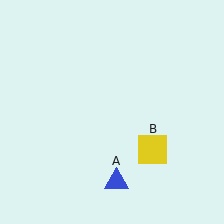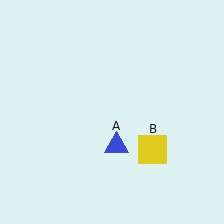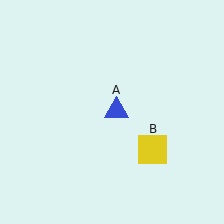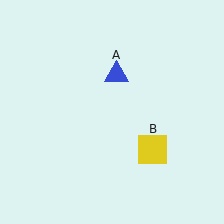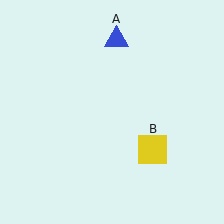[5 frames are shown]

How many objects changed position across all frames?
1 object changed position: blue triangle (object A).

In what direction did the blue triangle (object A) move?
The blue triangle (object A) moved up.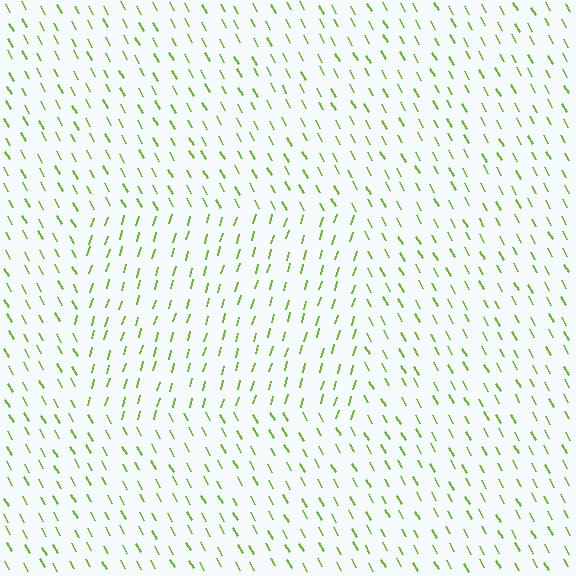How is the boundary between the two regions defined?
The boundary is defined purely by a change in line orientation (approximately 45 degrees difference). All lines are the same color and thickness.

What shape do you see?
I see a rectangle.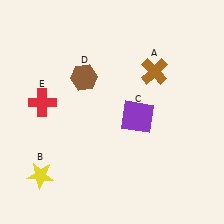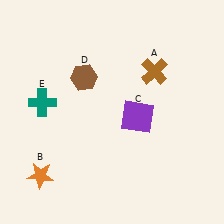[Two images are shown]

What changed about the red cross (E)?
In Image 1, E is red. In Image 2, it changed to teal.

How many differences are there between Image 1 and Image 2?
There are 2 differences between the two images.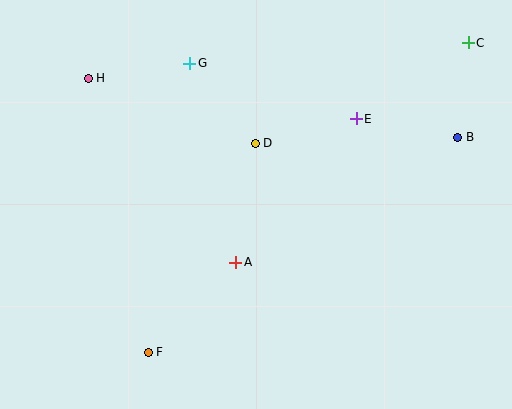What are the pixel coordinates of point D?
Point D is at (255, 143).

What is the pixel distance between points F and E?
The distance between F and E is 313 pixels.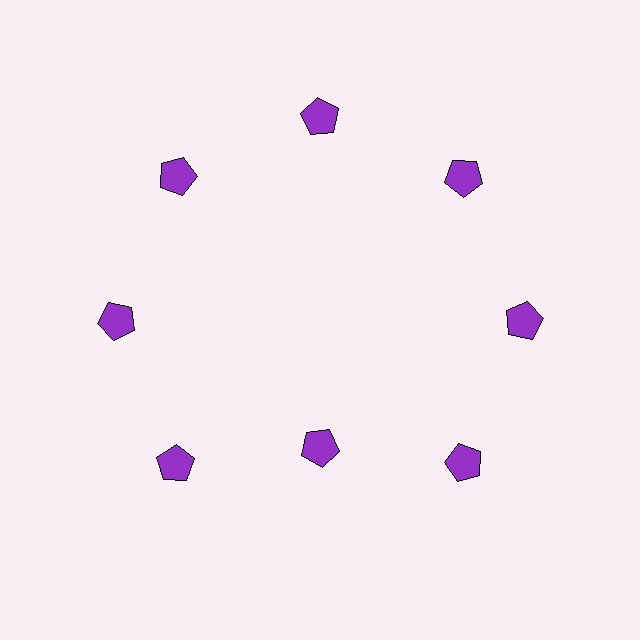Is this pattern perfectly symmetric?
No. The 8 purple pentagons are arranged in a ring, but one element near the 6 o'clock position is pulled inward toward the center, breaking the 8-fold rotational symmetry.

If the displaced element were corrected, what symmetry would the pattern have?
It would have 8-fold rotational symmetry — the pattern would map onto itself every 45 degrees.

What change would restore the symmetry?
The symmetry would be restored by moving it outward, back onto the ring so that all 8 pentagons sit at equal angles and equal distance from the center.